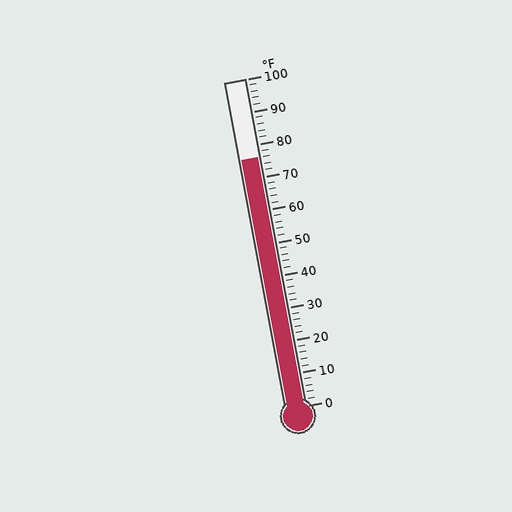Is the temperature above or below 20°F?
The temperature is above 20°F.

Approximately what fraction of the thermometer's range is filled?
The thermometer is filled to approximately 75% of its range.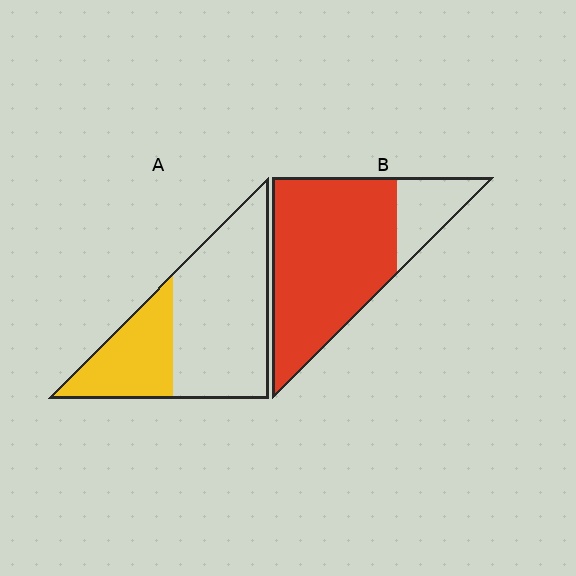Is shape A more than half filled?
No.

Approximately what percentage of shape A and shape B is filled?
A is approximately 30% and B is approximately 80%.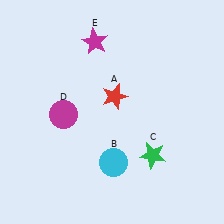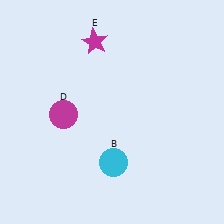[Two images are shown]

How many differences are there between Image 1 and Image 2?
There are 2 differences between the two images.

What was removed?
The green star (C), the red star (A) were removed in Image 2.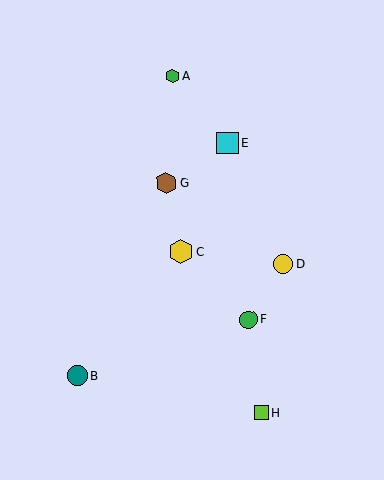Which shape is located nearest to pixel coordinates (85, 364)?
The teal circle (labeled B) at (77, 375) is nearest to that location.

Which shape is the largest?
The yellow hexagon (labeled C) is the largest.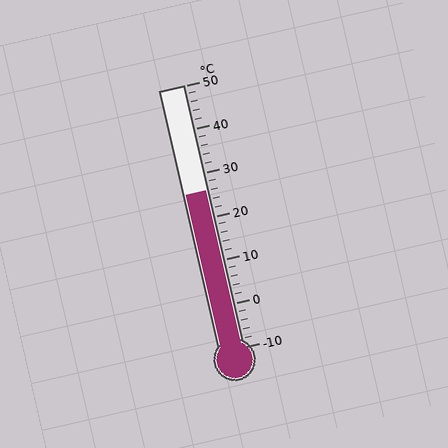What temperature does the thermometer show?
The thermometer shows approximately 26°C.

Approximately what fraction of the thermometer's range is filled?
The thermometer is filled to approximately 60% of its range.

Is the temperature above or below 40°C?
The temperature is below 40°C.